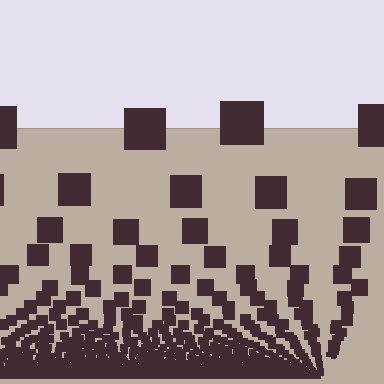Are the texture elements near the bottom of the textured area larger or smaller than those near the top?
Smaller. The gradient is inverted — elements near the bottom are smaller and denser.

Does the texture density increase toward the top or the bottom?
Density increases toward the bottom.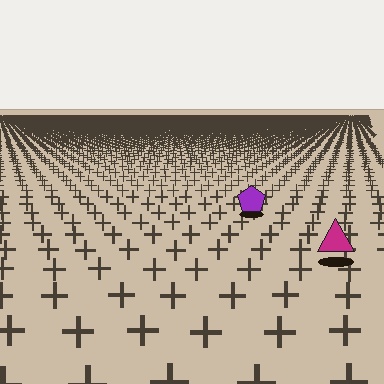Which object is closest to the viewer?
The magenta triangle is closest. The texture marks near it are larger and more spread out.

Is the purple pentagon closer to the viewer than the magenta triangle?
No. The magenta triangle is closer — you can tell from the texture gradient: the ground texture is coarser near it.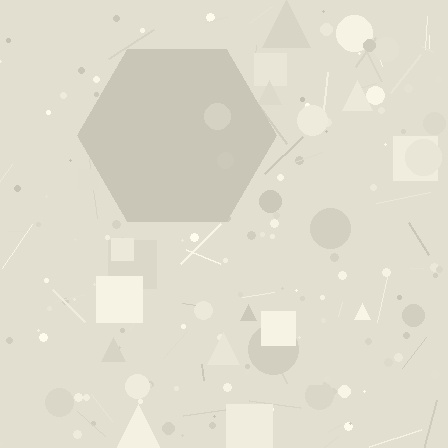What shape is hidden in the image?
A hexagon is hidden in the image.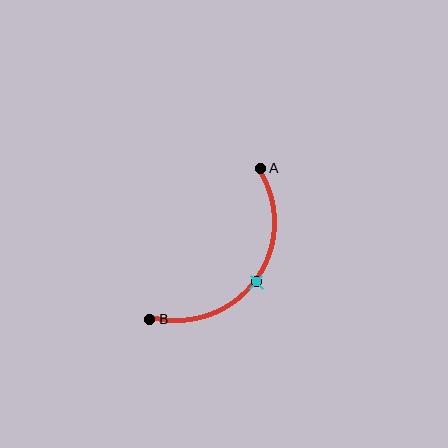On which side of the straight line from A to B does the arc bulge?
The arc bulges below and to the right of the straight line connecting A and B.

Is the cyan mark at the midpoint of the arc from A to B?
Yes. The cyan mark lies on the arc at equal arc-length from both A and B — it is the arc midpoint.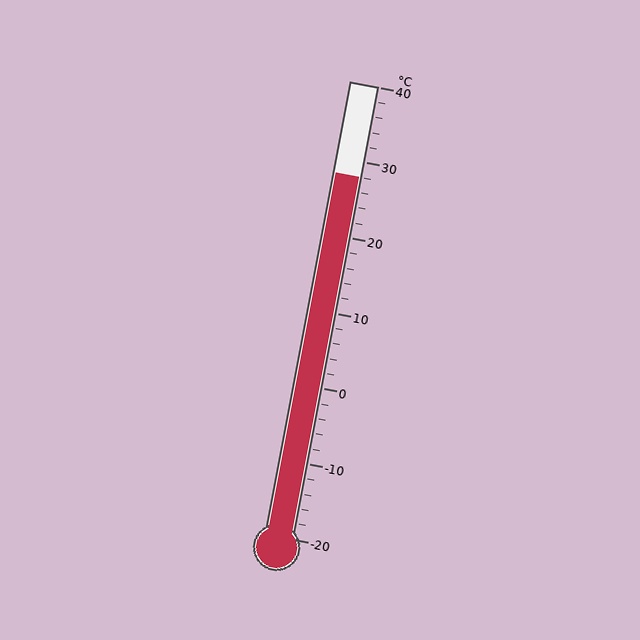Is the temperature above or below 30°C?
The temperature is below 30°C.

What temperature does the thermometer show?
The thermometer shows approximately 28°C.